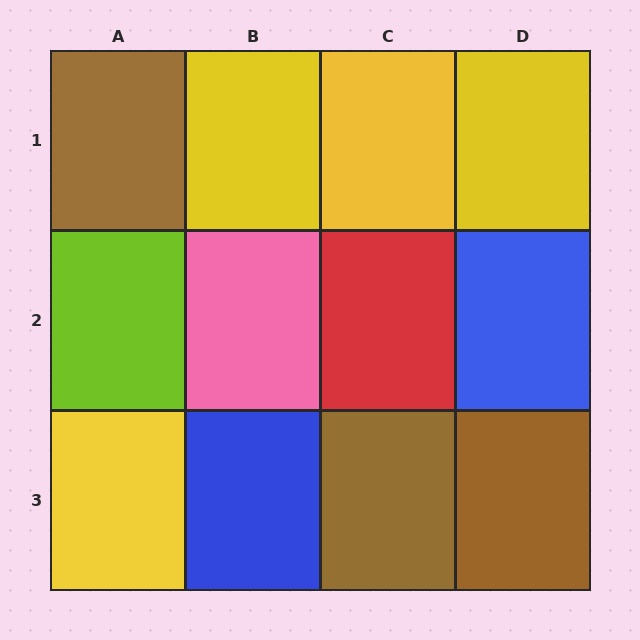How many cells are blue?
2 cells are blue.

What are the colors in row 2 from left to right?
Lime, pink, red, blue.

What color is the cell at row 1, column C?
Yellow.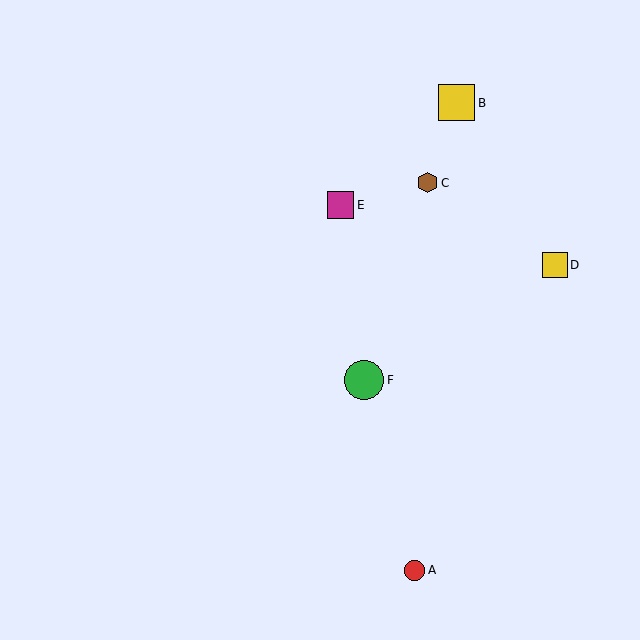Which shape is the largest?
The green circle (labeled F) is the largest.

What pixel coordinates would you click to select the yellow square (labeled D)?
Click at (555, 265) to select the yellow square D.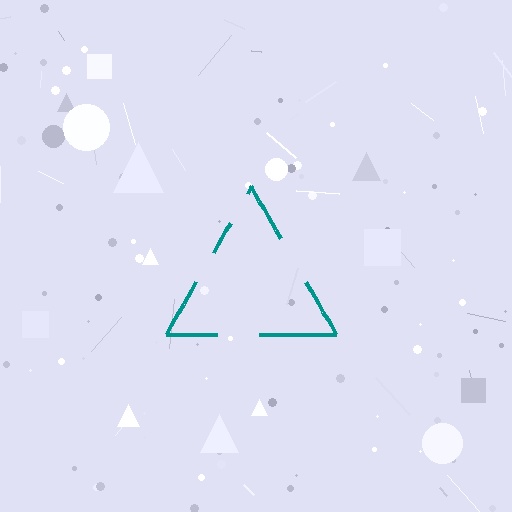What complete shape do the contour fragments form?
The contour fragments form a triangle.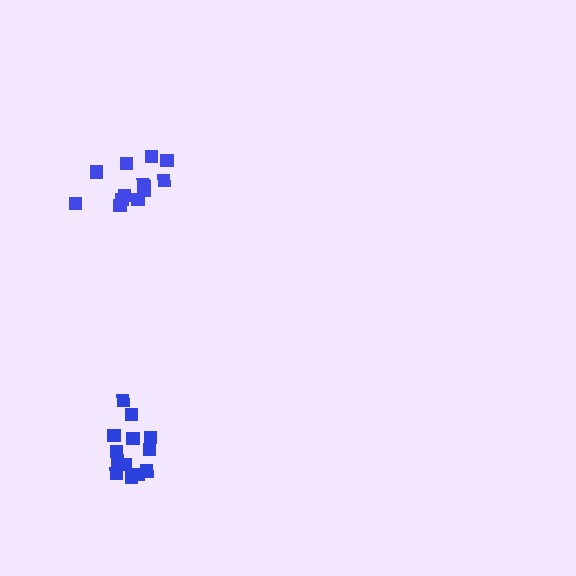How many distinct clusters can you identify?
There are 2 distinct clusters.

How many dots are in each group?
Group 1: 13 dots, Group 2: 13 dots (26 total).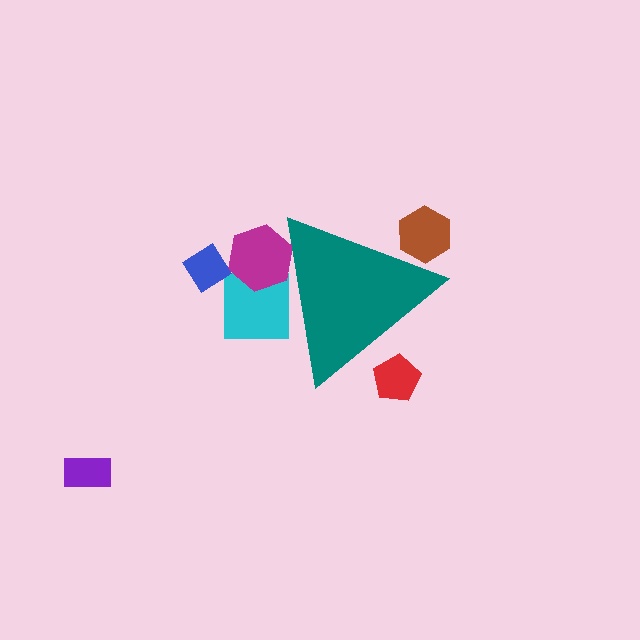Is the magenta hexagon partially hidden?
Yes, the magenta hexagon is partially hidden behind the teal triangle.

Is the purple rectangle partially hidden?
No, the purple rectangle is fully visible.